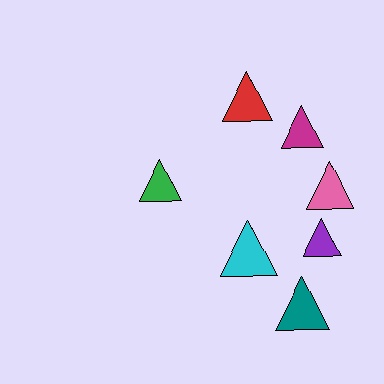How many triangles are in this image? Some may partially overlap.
There are 7 triangles.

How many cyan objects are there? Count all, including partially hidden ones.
There is 1 cyan object.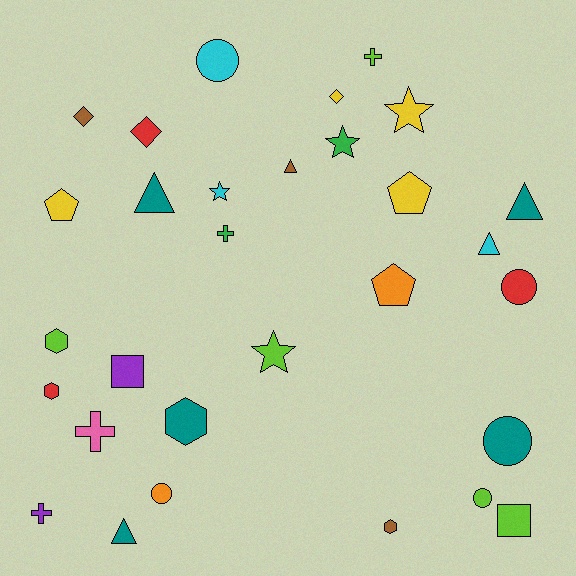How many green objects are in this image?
There are 2 green objects.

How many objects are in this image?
There are 30 objects.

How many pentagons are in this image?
There are 3 pentagons.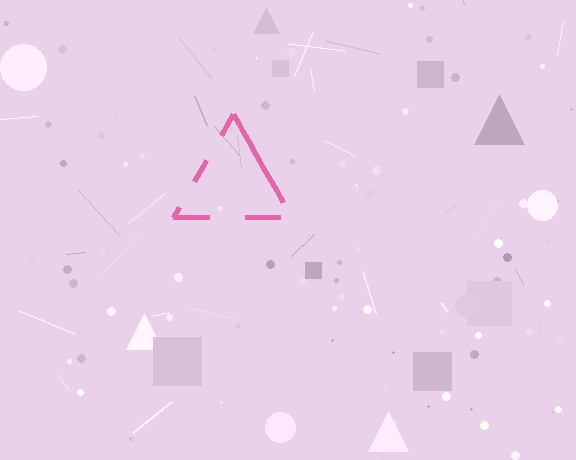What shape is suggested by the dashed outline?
The dashed outline suggests a triangle.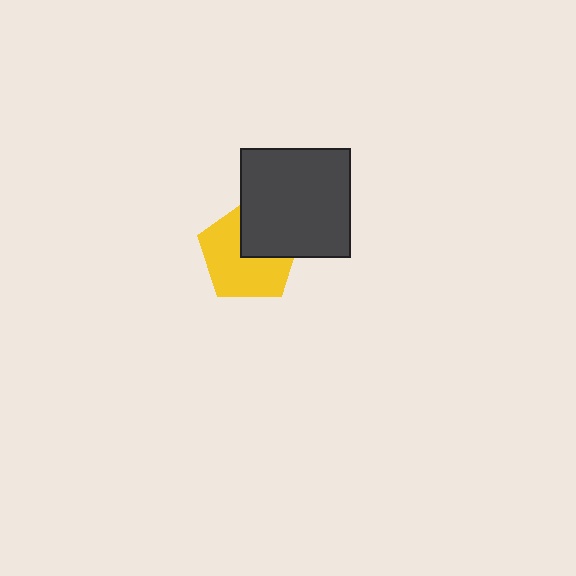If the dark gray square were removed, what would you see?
You would see the complete yellow pentagon.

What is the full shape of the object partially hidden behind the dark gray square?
The partially hidden object is a yellow pentagon.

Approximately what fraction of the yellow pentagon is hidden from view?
Roughly 36% of the yellow pentagon is hidden behind the dark gray square.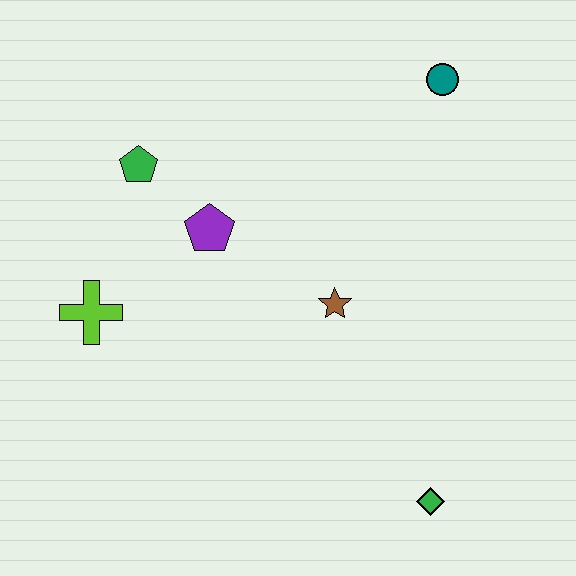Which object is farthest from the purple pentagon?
The green diamond is farthest from the purple pentagon.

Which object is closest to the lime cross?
The purple pentagon is closest to the lime cross.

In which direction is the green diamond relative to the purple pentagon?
The green diamond is below the purple pentagon.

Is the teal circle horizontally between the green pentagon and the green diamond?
No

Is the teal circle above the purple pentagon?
Yes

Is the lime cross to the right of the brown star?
No